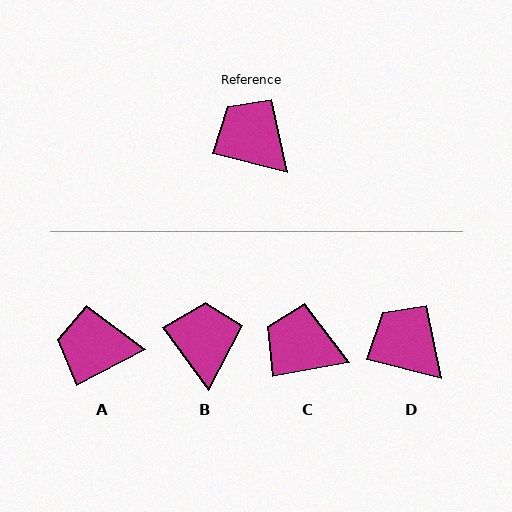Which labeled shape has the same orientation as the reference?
D.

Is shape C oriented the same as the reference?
No, it is off by about 24 degrees.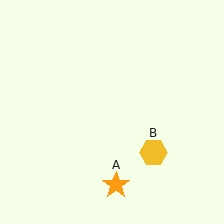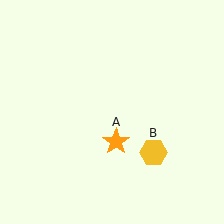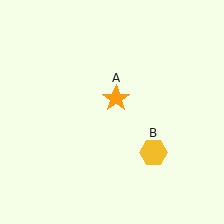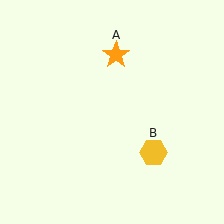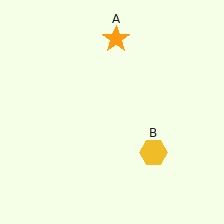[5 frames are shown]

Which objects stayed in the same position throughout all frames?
Yellow hexagon (object B) remained stationary.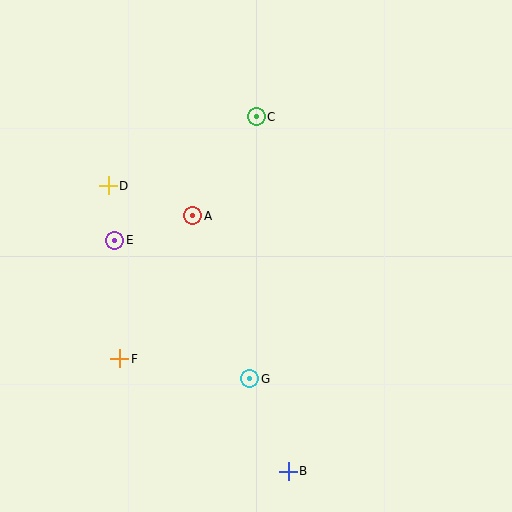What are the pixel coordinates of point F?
Point F is at (120, 359).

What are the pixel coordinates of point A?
Point A is at (193, 216).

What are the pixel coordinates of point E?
Point E is at (115, 240).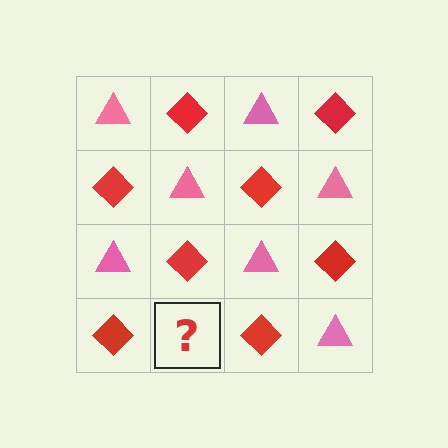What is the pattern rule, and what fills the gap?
The rule is that it alternates pink triangle and red diamond in a checkerboard pattern. The gap should be filled with a pink triangle.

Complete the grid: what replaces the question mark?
The question mark should be replaced with a pink triangle.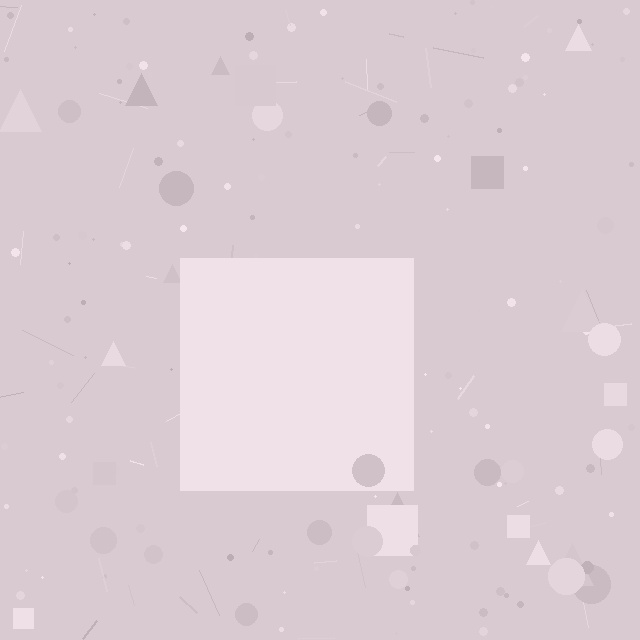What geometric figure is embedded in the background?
A square is embedded in the background.